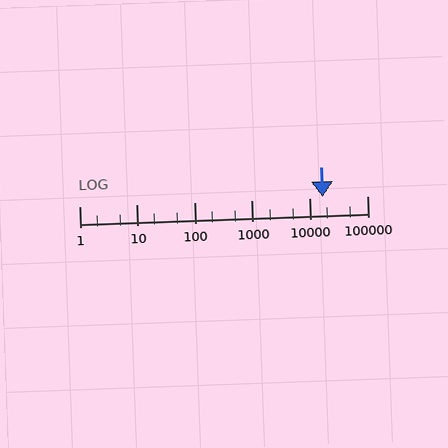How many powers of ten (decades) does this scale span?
The scale spans 5 decades, from 1 to 100000.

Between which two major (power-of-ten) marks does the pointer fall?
The pointer is between 10000 and 100000.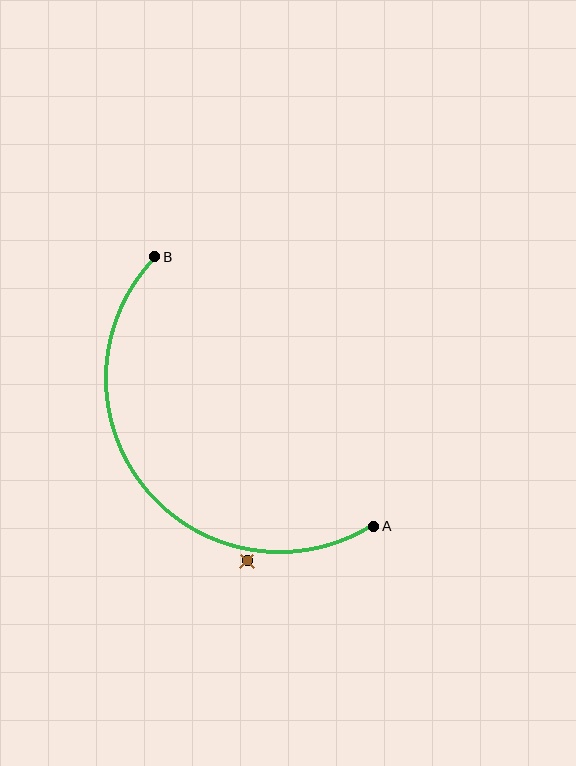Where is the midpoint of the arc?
The arc midpoint is the point on the curve farthest from the straight line joining A and B. It sits below and to the left of that line.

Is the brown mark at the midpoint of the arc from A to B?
No — the brown mark does not lie on the arc at all. It sits slightly outside the curve.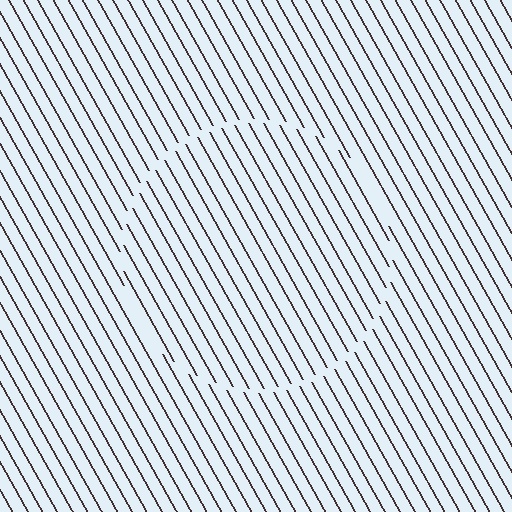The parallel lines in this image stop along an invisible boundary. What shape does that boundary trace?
An illusory circle. The interior of the shape contains the same grating, shifted by half a period — the contour is defined by the phase discontinuity where line-ends from the inner and outer gratings abut.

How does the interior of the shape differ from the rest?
The interior of the shape contains the same grating, shifted by half a period — the contour is defined by the phase discontinuity where line-ends from the inner and outer gratings abut.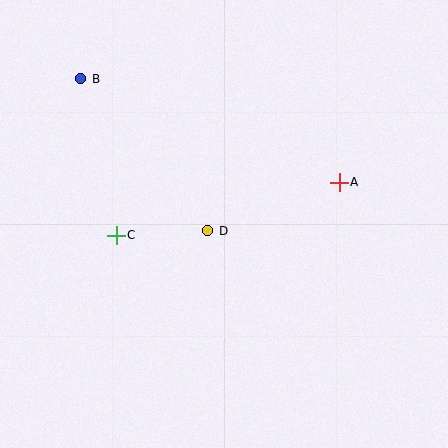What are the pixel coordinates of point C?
Point C is at (116, 235).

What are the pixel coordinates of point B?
Point B is at (81, 79).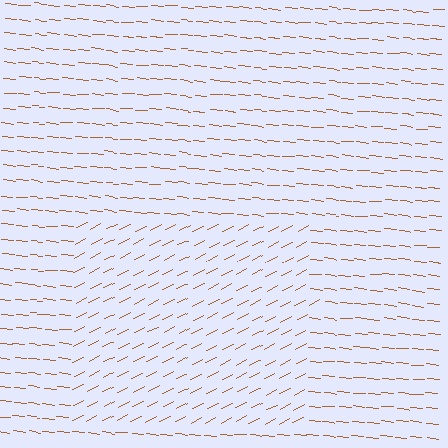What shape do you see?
I see a rectangle.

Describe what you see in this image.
The image is filled with small brown line segments. A rectangle region in the image has lines oriented differently from the surrounding lines, creating a visible texture boundary.